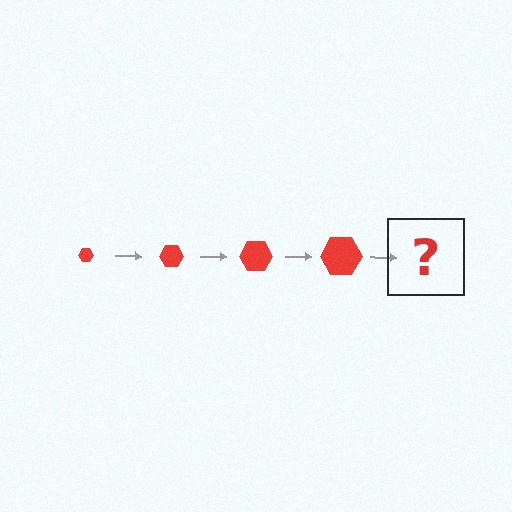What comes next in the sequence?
The next element should be a red hexagon, larger than the previous one.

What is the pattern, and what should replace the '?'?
The pattern is that the hexagon gets progressively larger each step. The '?' should be a red hexagon, larger than the previous one.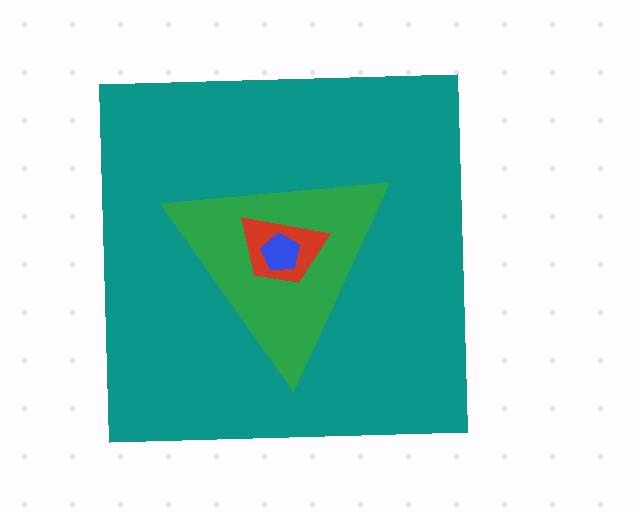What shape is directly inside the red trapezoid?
The blue pentagon.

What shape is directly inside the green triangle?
The red trapezoid.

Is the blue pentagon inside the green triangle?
Yes.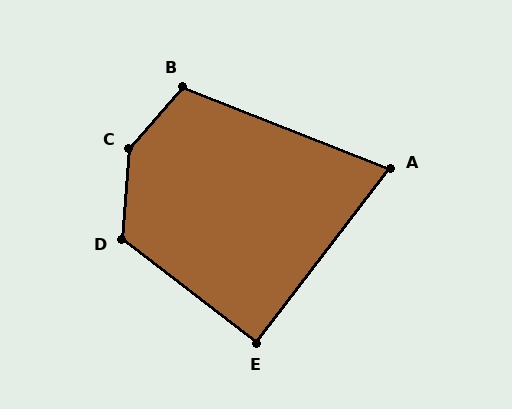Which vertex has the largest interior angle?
C, at approximately 144 degrees.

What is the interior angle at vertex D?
Approximately 123 degrees (obtuse).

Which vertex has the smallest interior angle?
A, at approximately 74 degrees.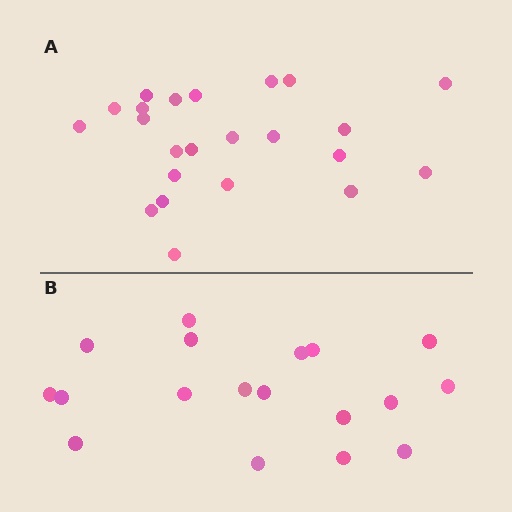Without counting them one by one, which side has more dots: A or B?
Region A (the top region) has more dots.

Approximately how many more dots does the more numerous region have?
Region A has about 5 more dots than region B.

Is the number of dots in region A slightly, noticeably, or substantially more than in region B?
Region A has noticeably more, but not dramatically so. The ratio is roughly 1.3 to 1.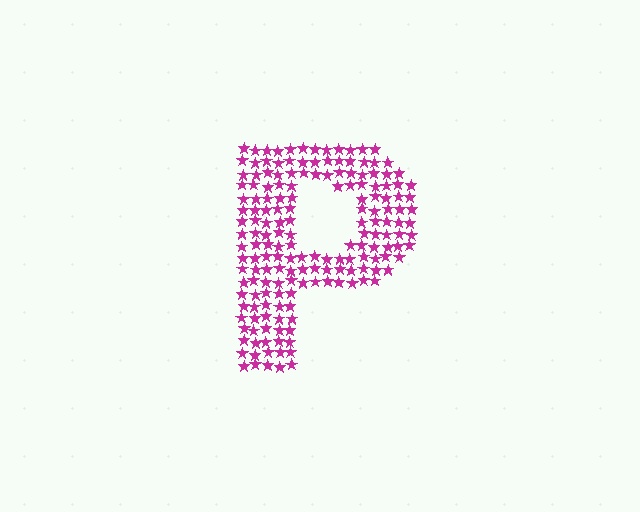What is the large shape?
The large shape is the letter P.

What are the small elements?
The small elements are stars.